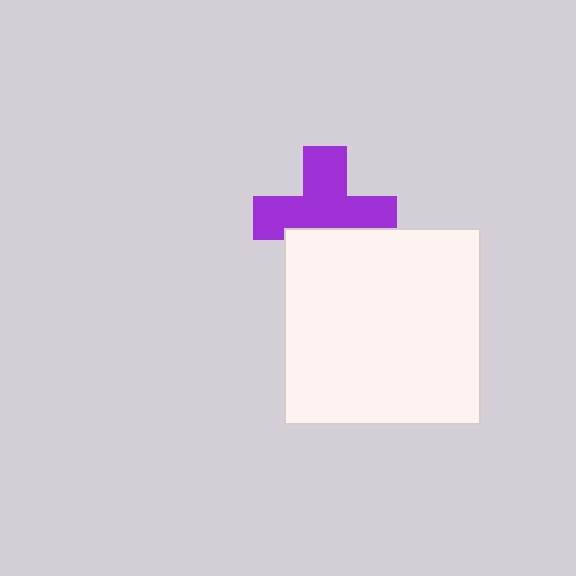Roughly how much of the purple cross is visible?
Most of it is visible (roughly 67%).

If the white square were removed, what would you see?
You would see the complete purple cross.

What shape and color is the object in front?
The object in front is a white square.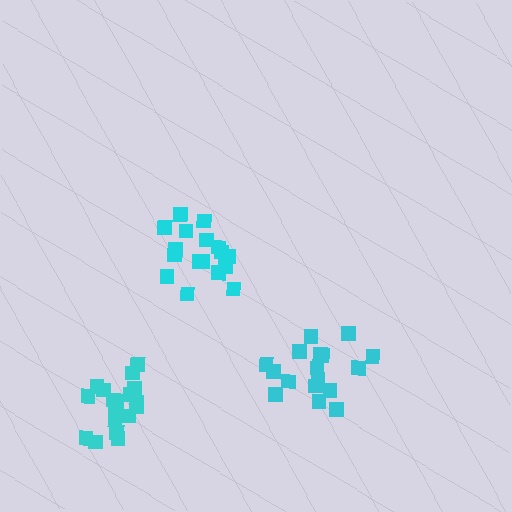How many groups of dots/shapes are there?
There are 3 groups.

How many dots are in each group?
Group 1: 17 dots, Group 2: 17 dots, Group 3: 19 dots (53 total).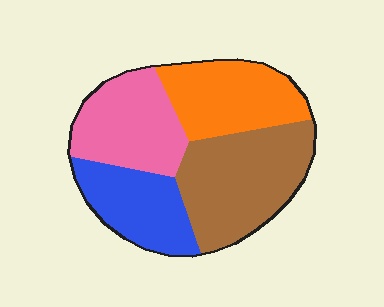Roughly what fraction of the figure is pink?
Pink covers roughly 25% of the figure.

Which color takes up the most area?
Brown, at roughly 30%.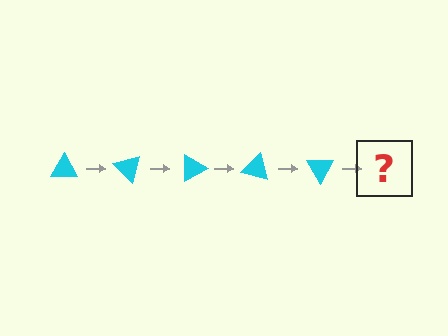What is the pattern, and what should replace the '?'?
The pattern is that the triangle rotates 45 degrees each step. The '?' should be a cyan triangle rotated 225 degrees.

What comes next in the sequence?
The next element should be a cyan triangle rotated 225 degrees.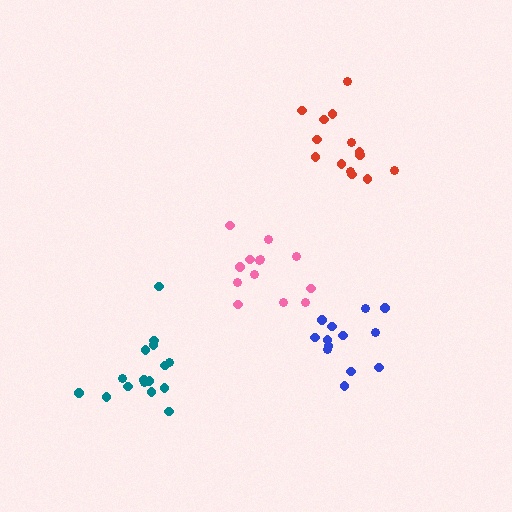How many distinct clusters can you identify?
There are 4 distinct clusters.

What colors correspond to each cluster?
The clusters are colored: teal, red, pink, blue.